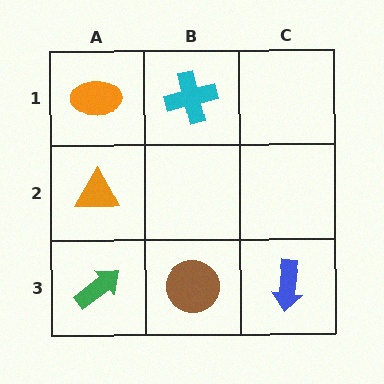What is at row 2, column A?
An orange triangle.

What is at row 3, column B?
A brown circle.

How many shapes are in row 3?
3 shapes.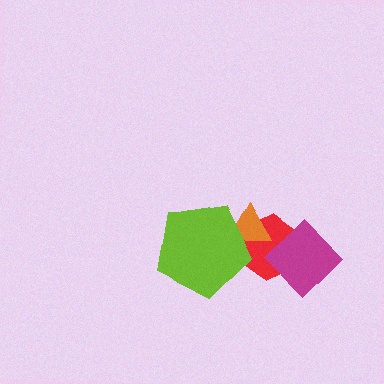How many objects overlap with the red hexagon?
3 objects overlap with the red hexagon.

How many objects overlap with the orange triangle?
2 objects overlap with the orange triangle.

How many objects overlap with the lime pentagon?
2 objects overlap with the lime pentagon.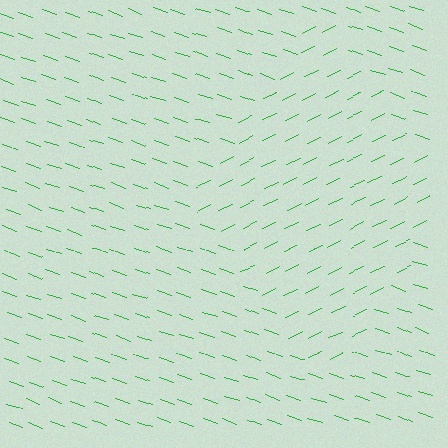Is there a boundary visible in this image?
Yes, there is a texture boundary formed by a change in line orientation.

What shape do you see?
I see a diamond.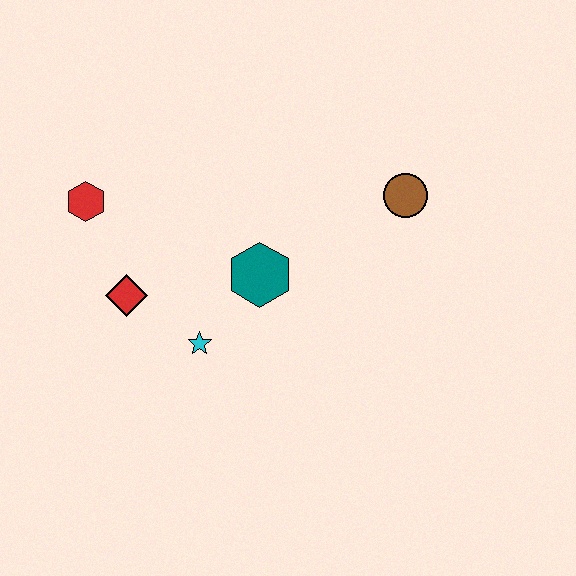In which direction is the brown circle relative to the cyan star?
The brown circle is to the right of the cyan star.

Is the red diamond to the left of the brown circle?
Yes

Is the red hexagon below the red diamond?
No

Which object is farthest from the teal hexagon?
The red hexagon is farthest from the teal hexagon.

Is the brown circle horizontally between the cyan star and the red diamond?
No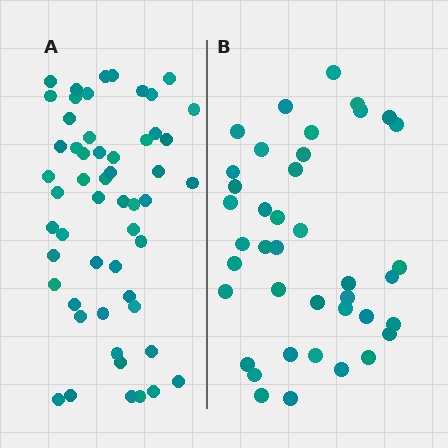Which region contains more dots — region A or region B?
Region A (the left region) has more dots.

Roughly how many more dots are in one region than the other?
Region A has approximately 15 more dots than region B.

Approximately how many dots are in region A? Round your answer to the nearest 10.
About 50 dots. (The exact count is 54, which rounds to 50.)